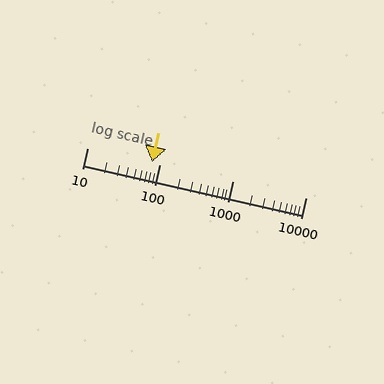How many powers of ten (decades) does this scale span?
The scale spans 3 decades, from 10 to 10000.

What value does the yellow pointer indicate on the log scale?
The pointer indicates approximately 77.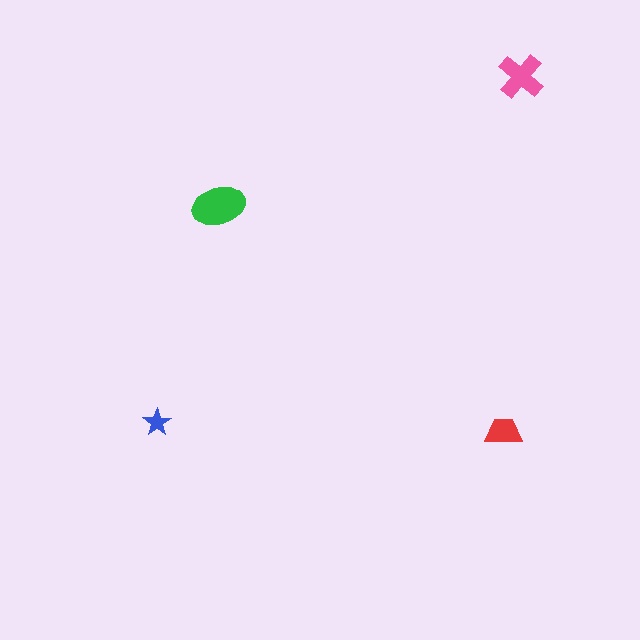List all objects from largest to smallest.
The green ellipse, the pink cross, the red trapezoid, the blue star.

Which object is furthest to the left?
The blue star is leftmost.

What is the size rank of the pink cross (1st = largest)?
2nd.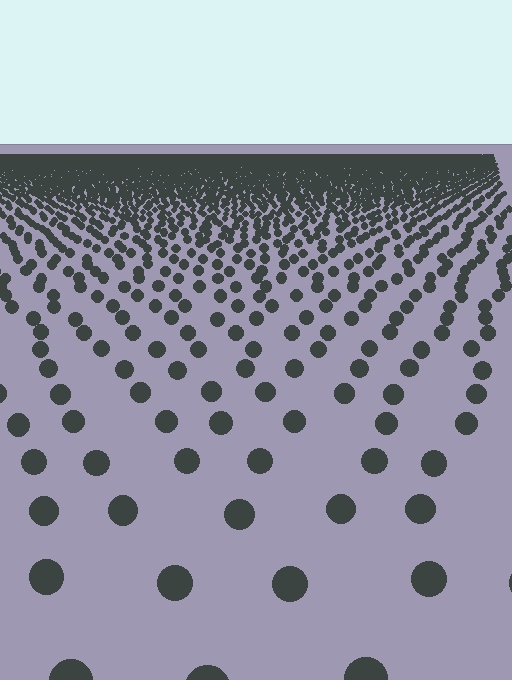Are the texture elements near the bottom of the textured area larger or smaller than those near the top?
Larger. Near the bottom, elements are closer to the viewer and appear at a bigger on-screen size.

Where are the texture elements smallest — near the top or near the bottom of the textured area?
Near the top.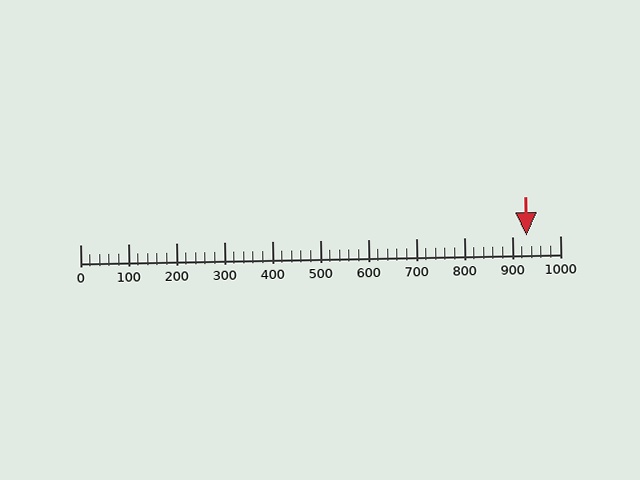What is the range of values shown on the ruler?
The ruler shows values from 0 to 1000.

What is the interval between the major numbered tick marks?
The major tick marks are spaced 100 units apart.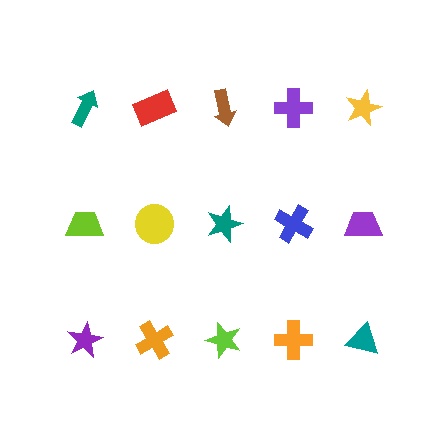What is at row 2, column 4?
A blue cross.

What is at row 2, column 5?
A purple trapezoid.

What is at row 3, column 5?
A teal triangle.